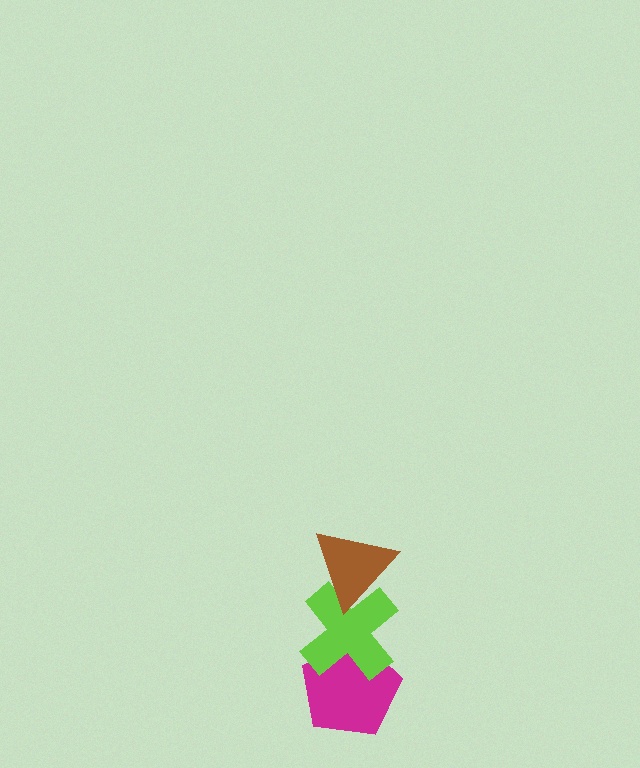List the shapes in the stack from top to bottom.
From top to bottom: the brown triangle, the lime cross, the magenta pentagon.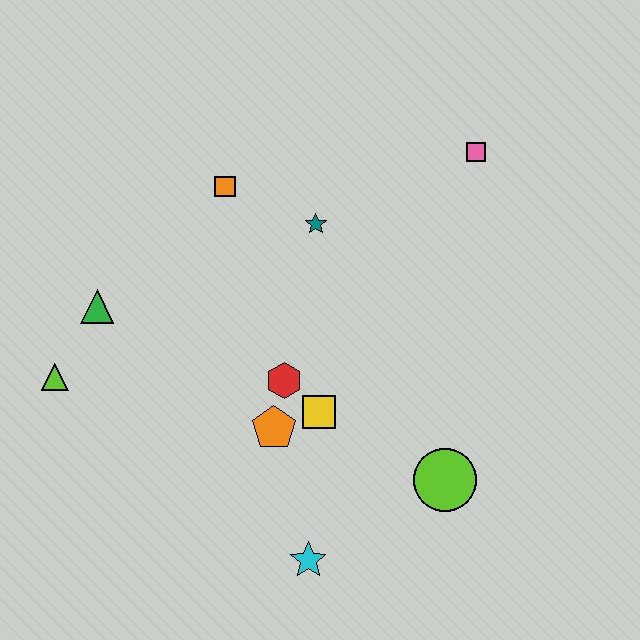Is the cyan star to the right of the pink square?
No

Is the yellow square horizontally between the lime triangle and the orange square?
No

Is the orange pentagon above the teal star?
No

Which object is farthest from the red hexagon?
The pink square is farthest from the red hexagon.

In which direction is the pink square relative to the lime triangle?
The pink square is to the right of the lime triangle.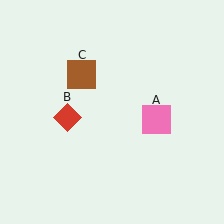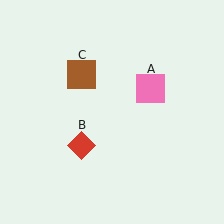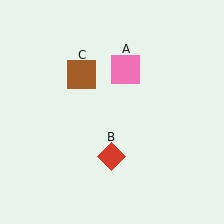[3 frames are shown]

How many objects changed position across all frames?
2 objects changed position: pink square (object A), red diamond (object B).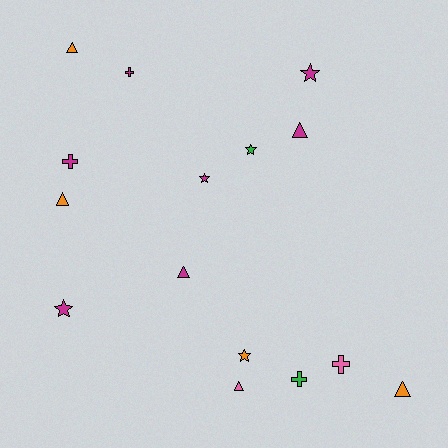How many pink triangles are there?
There is 1 pink triangle.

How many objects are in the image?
There are 15 objects.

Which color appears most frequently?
Magenta, with 7 objects.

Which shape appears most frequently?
Triangle, with 6 objects.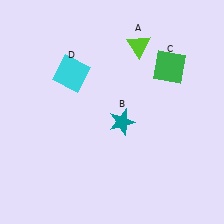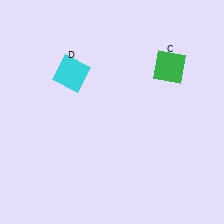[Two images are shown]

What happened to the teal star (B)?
The teal star (B) was removed in Image 2. It was in the bottom-right area of Image 1.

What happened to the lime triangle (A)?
The lime triangle (A) was removed in Image 2. It was in the top-right area of Image 1.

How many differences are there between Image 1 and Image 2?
There are 2 differences between the two images.